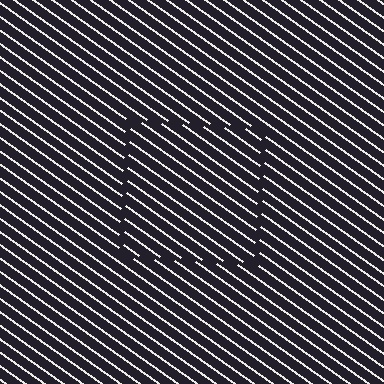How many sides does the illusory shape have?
4 sides — the line-ends trace a square.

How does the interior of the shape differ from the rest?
The interior of the shape contains the same grating, shifted by half a period — the contour is defined by the phase discontinuity where line-ends from the inner and outer gratings abut.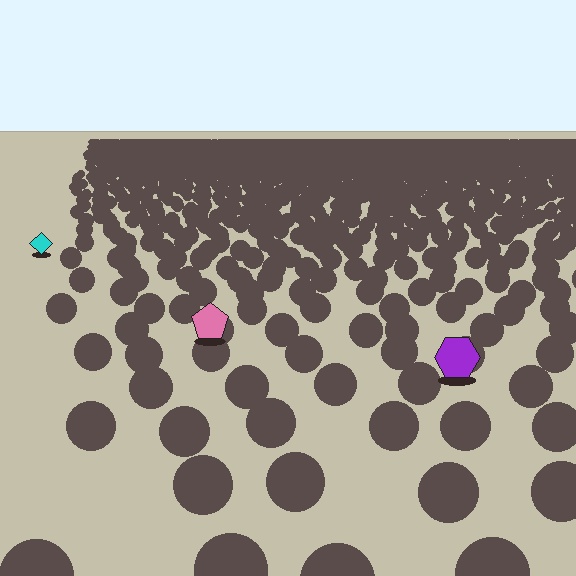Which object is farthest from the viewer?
The cyan diamond is farthest from the viewer. It appears smaller and the ground texture around it is denser.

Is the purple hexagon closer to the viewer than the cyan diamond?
Yes. The purple hexagon is closer — you can tell from the texture gradient: the ground texture is coarser near it.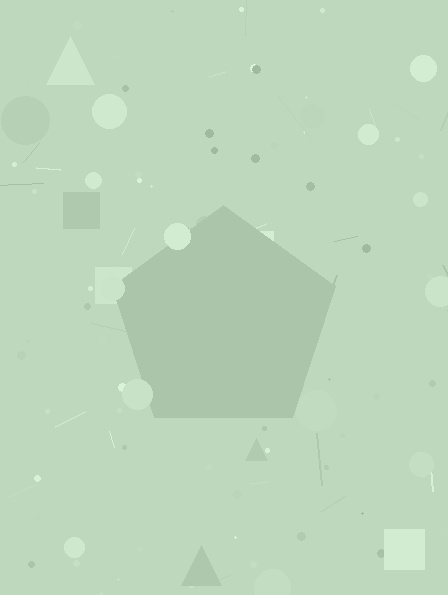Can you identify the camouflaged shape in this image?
The camouflaged shape is a pentagon.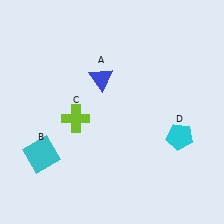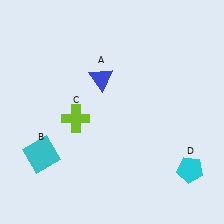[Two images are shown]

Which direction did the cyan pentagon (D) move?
The cyan pentagon (D) moved down.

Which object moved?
The cyan pentagon (D) moved down.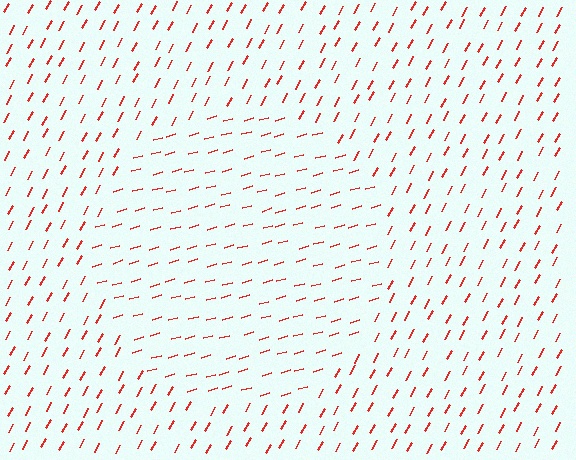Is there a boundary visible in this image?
Yes, there is a texture boundary formed by a change in line orientation.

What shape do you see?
I see a circle.